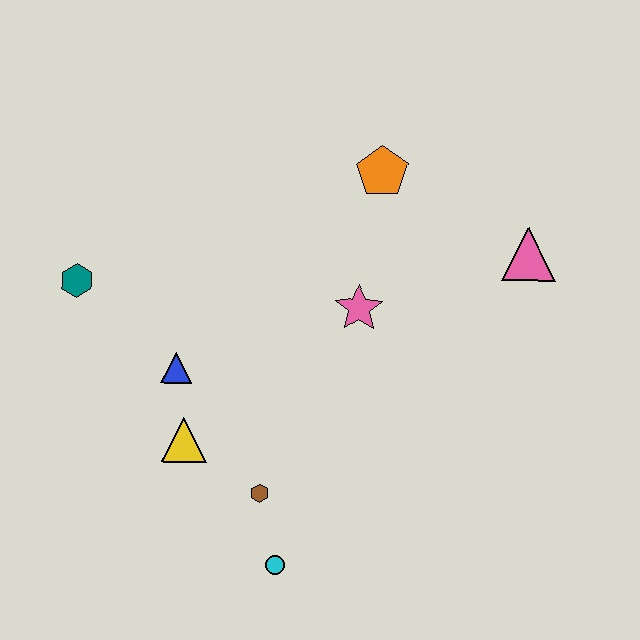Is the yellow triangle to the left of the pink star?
Yes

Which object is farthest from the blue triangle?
The pink triangle is farthest from the blue triangle.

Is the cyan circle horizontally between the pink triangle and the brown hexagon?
Yes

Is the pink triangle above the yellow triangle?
Yes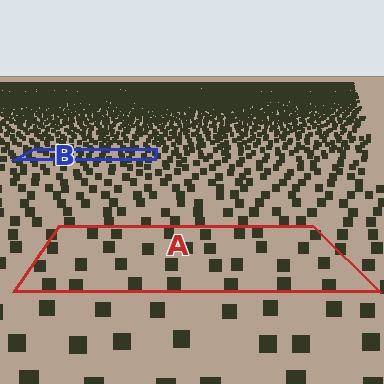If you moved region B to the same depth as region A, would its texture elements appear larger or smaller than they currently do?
They would appear larger. At a closer depth, the same texture elements are projected at a bigger on-screen size.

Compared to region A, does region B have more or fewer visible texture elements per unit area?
Region B has more texture elements per unit area — they are packed more densely because it is farther away.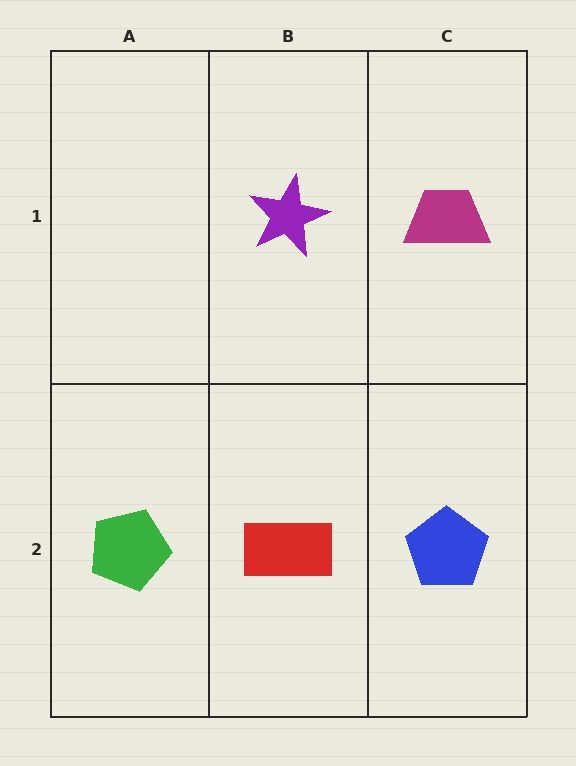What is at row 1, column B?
A purple star.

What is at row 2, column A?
A green pentagon.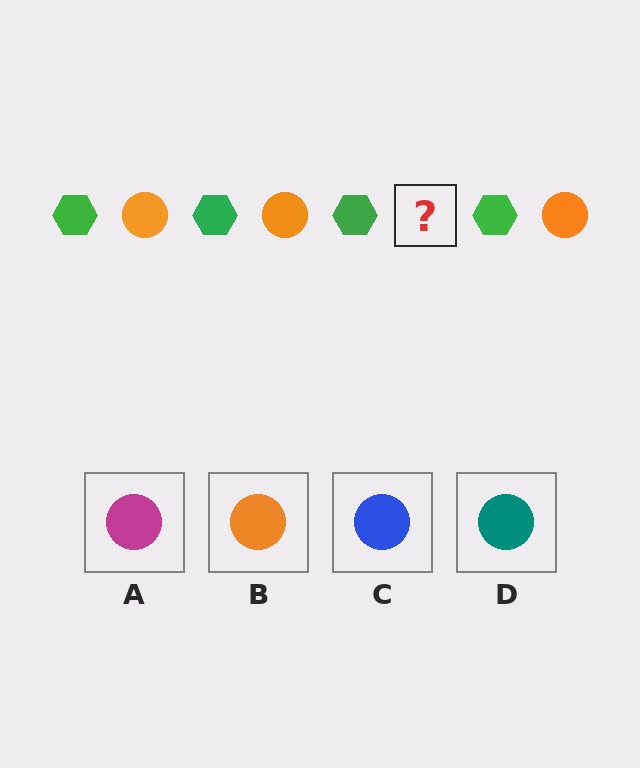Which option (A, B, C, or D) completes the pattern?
B.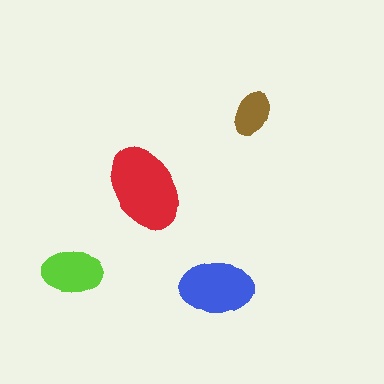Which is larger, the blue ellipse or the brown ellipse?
The blue one.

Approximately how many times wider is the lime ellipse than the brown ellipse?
About 1.5 times wider.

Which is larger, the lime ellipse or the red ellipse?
The red one.